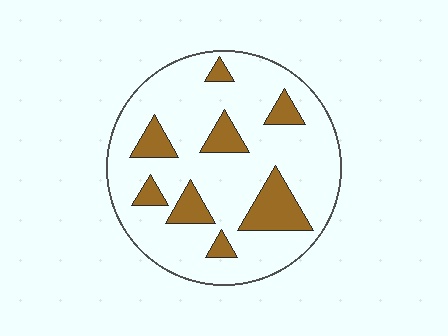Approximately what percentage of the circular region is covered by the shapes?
Approximately 20%.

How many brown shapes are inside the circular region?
8.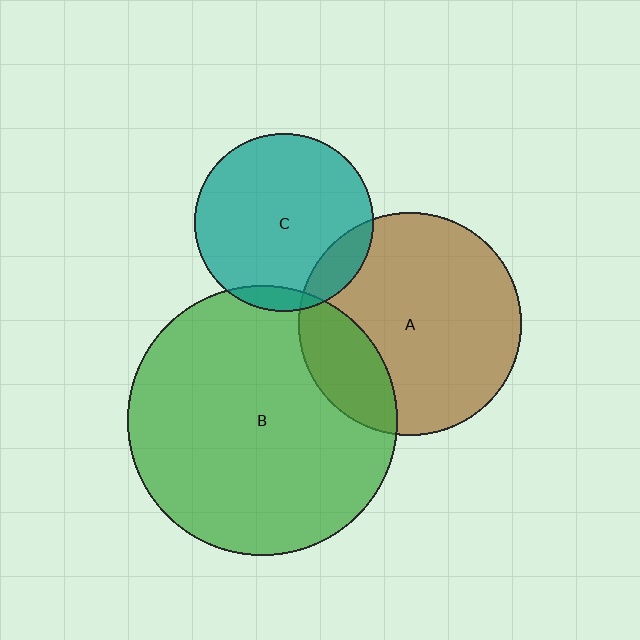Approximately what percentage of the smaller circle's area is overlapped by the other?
Approximately 5%.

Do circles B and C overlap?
Yes.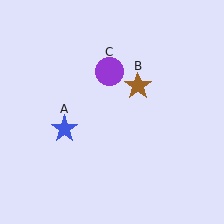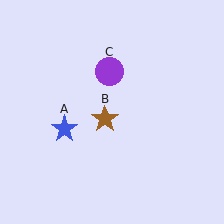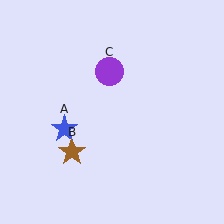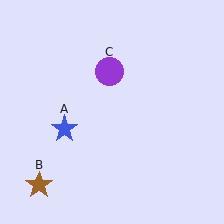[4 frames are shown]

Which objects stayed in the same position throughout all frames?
Blue star (object A) and purple circle (object C) remained stationary.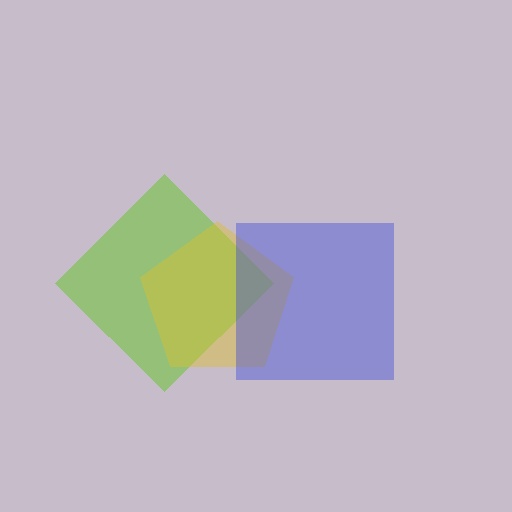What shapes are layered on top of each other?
The layered shapes are: a lime diamond, a yellow pentagon, a blue square.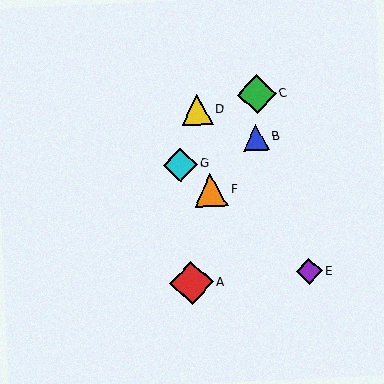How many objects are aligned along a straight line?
3 objects (E, F, G) are aligned along a straight line.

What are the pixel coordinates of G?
Object G is at (180, 165).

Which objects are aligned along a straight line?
Objects E, F, G are aligned along a straight line.